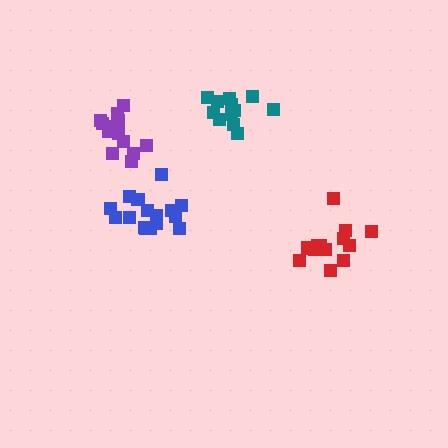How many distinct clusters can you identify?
There are 4 distinct clusters.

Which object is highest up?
The teal cluster is topmost.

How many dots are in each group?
Group 1: 14 dots, Group 2: 16 dots, Group 3: 13 dots, Group 4: 13 dots (56 total).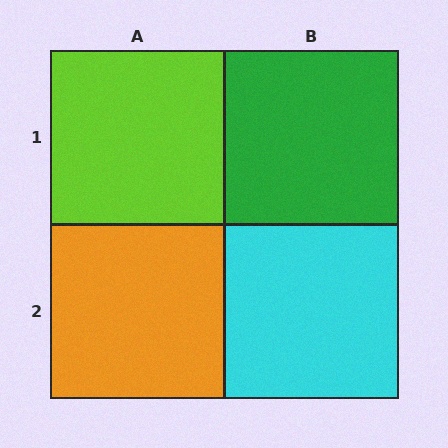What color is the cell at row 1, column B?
Green.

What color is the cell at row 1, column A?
Lime.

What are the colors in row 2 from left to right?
Orange, cyan.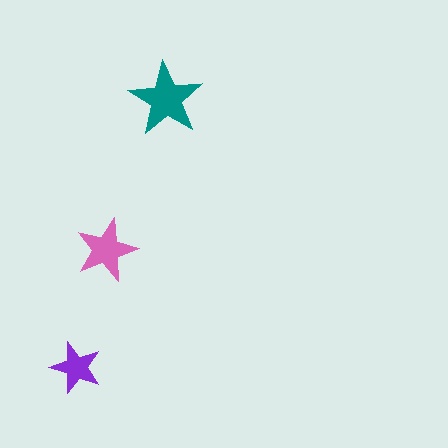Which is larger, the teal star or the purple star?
The teal one.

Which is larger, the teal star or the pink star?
The teal one.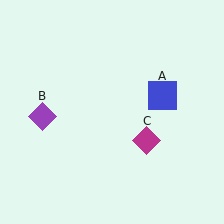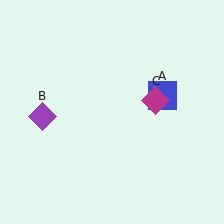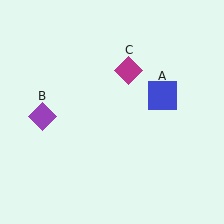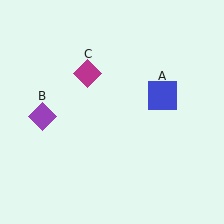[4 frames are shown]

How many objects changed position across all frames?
1 object changed position: magenta diamond (object C).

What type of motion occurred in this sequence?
The magenta diamond (object C) rotated counterclockwise around the center of the scene.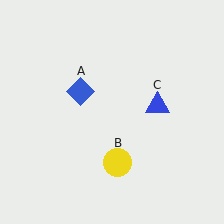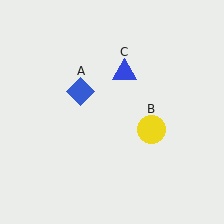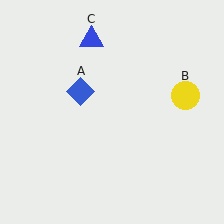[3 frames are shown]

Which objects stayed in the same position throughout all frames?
Blue diamond (object A) remained stationary.